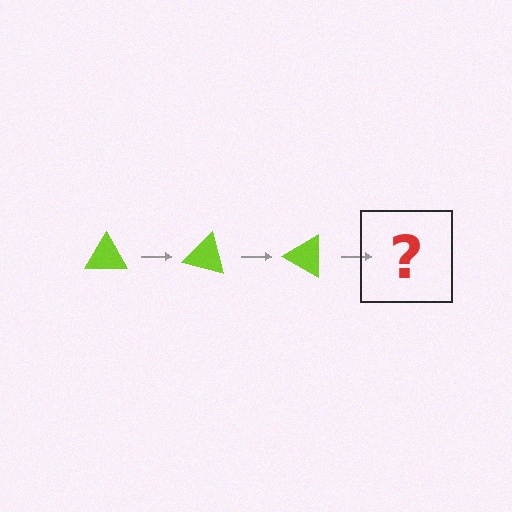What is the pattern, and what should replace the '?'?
The pattern is that the triangle rotates 15 degrees each step. The '?' should be a lime triangle rotated 45 degrees.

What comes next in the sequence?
The next element should be a lime triangle rotated 45 degrees.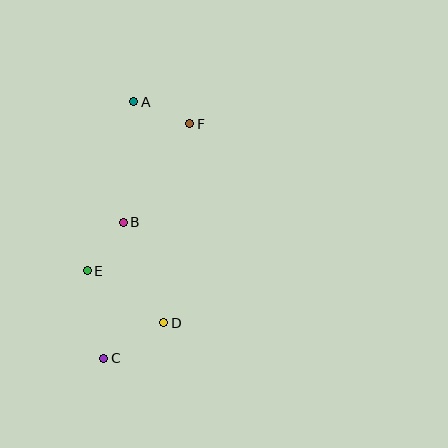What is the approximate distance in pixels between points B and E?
The distance between B and E is approximately 61 pixels.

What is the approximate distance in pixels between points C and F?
The distance between C and F is approximately 250 pixels.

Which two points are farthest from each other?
Points A and C are farthest from each other.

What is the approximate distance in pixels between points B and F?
The distance between B and F is approximately 119 pixels.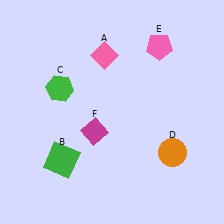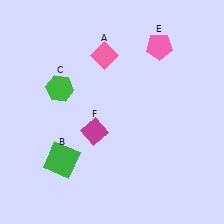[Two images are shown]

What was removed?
The orange circle (D) was removed in Image 2.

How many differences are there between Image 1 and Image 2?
There is 1 difference between the two images.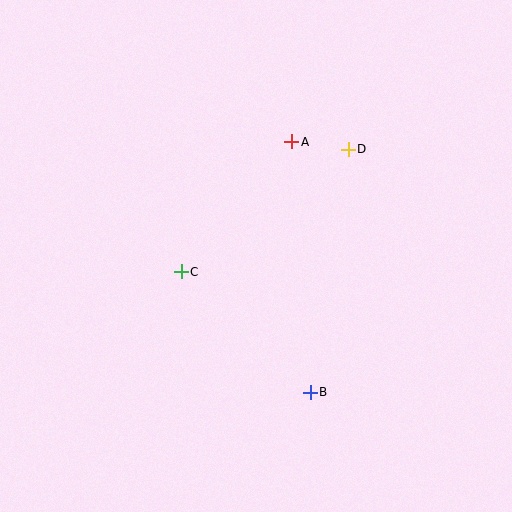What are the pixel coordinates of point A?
Point A is at (292, 142).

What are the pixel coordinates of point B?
Point B is at (310, 392).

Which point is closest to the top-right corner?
Point D is closest to the top-right corner.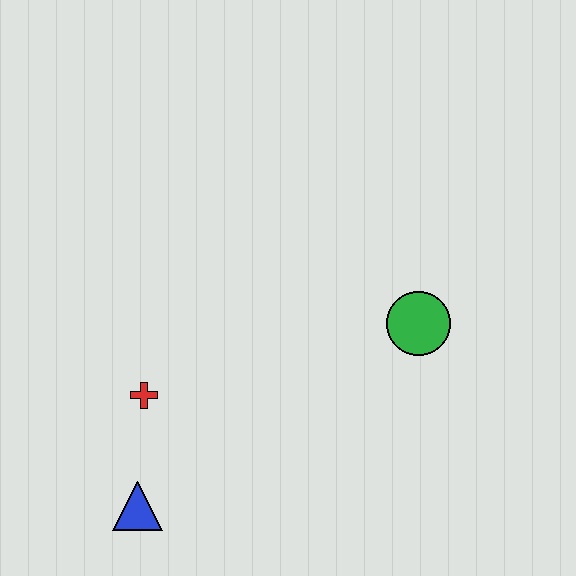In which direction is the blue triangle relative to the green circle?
The blue triangle is to the left of the green circle.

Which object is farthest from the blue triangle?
The green circle is farthest from the blue triangle.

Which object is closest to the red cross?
The blue triangle is closest to the red cross.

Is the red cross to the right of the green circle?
No